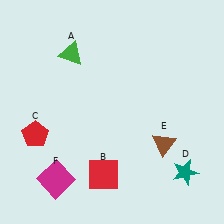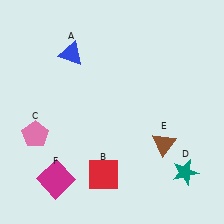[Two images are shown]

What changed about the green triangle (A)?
In Image 1, A is green. In Image 2, it changed to blue.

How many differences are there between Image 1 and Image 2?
There are 2 differences between the two images.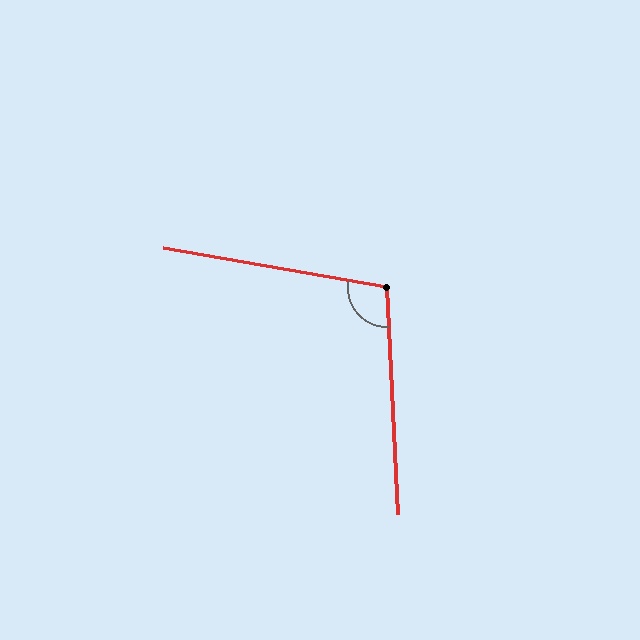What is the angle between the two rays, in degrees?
Approximately 103 degrees.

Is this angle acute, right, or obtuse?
It is obtuse.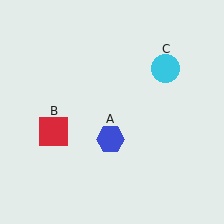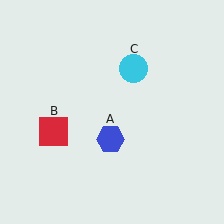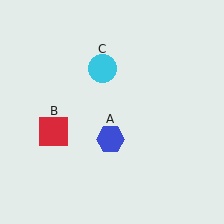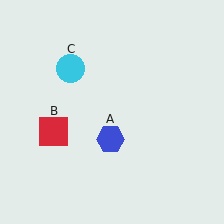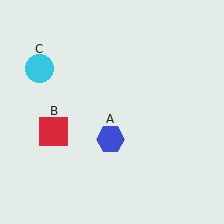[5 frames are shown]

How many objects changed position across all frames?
1 object changed position: cyan circle (object C).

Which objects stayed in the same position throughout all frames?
Blue hexagon (object A) and red square (object B) remained stationary.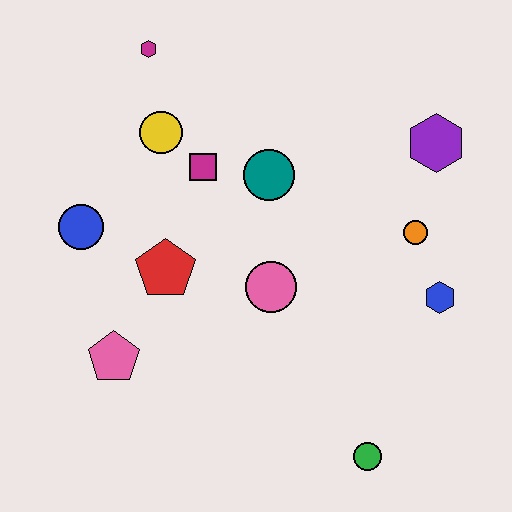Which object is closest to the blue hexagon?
The orange circle is closest to the blue hexagon.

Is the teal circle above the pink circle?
Yes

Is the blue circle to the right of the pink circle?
No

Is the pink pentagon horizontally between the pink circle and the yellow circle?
No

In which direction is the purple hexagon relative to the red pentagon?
The purple hexagon is to the right of the red pentagon.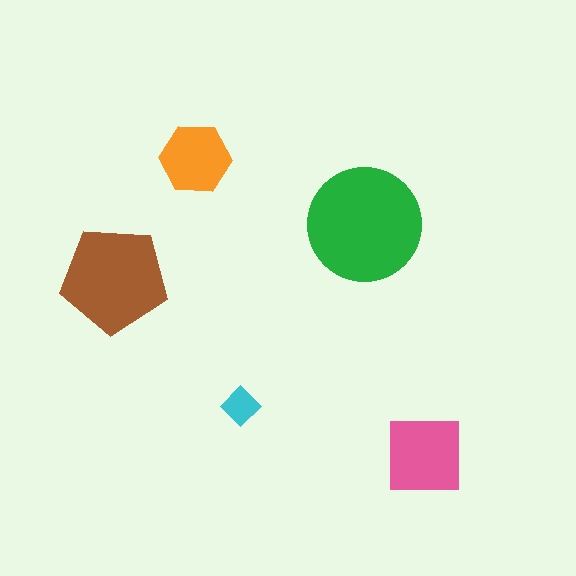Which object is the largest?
The green circle.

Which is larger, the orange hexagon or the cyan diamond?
The orange hexagon.